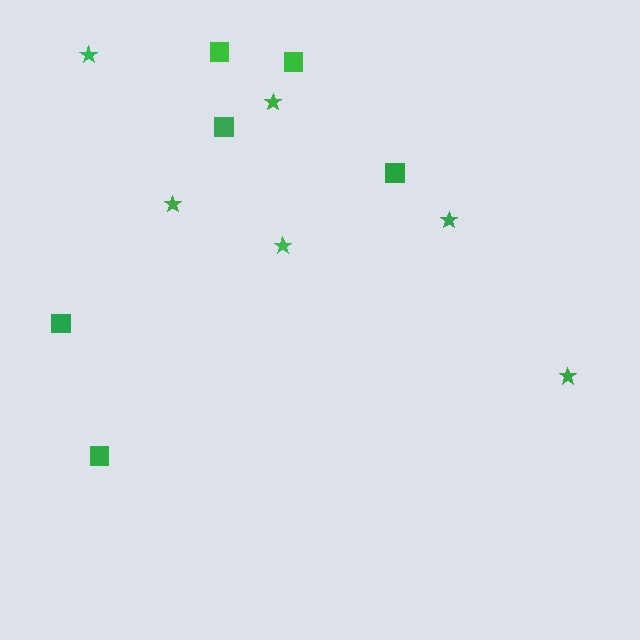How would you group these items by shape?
There are 2 groups: one group of stars (6) and one group of squares (6).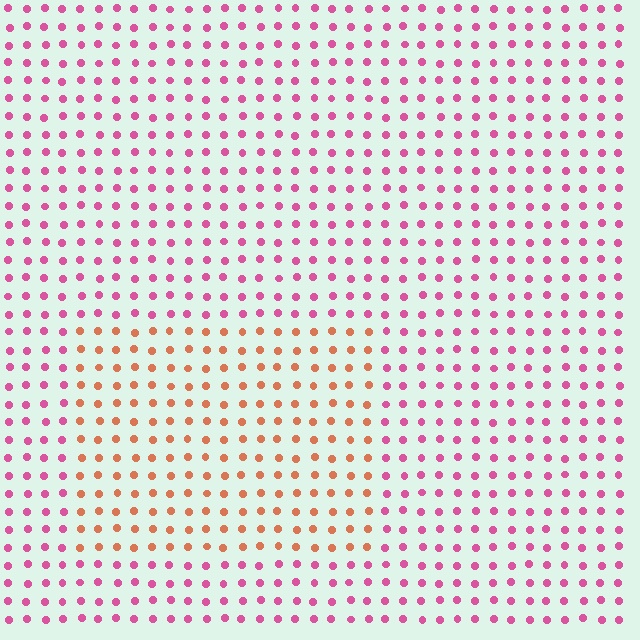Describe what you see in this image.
The image is filled with small pink elements in a uniform arrangement. A rectangle-shaped region is visible where the elements are tinted to a slightly different hue, forming a subtle color boundary.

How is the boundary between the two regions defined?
The boundary is defined purely by a slight shift in hue (about 49 degrees). Spacing, size, and orientation are identical on both sides.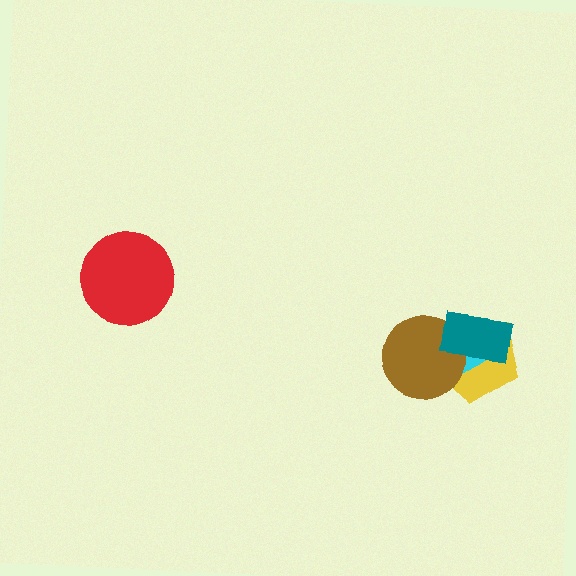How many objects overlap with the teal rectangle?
3 objects overlap with the teal rectangle.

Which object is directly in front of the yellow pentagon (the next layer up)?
The cyan rectangle is directly in front of the yellow pentagon.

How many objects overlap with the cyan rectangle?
3 objects overlap with the cyan rectangle.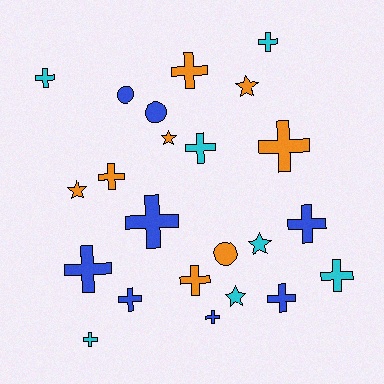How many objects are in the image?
There are 23 objects.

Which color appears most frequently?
Blue, with 8 objects.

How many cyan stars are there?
There are 2 cyan stars.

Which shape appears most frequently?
Cross, with 15 objects.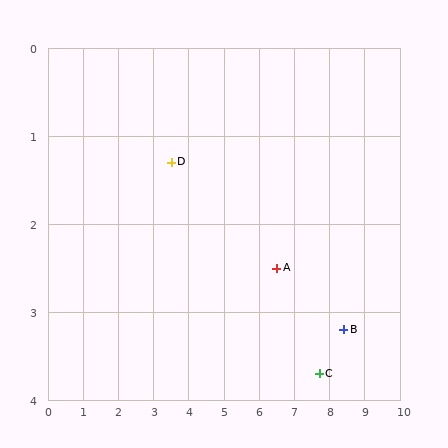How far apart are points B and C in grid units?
Points B and C are about 0.9 grid units apart.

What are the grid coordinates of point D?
Point D is at approximately (3.5, 1.3).